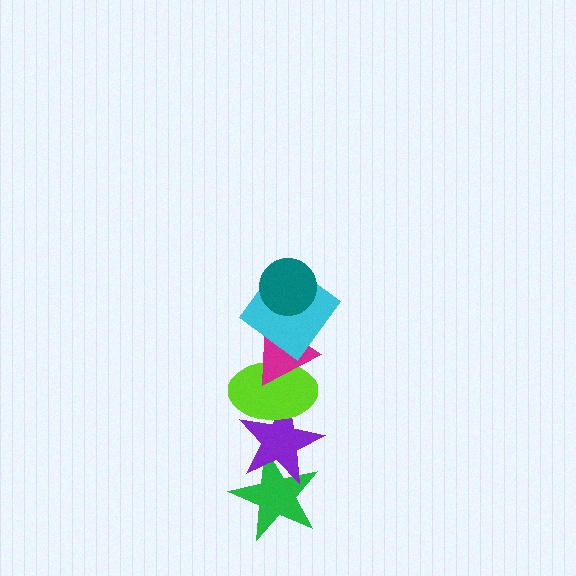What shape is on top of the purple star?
The lime ellipse is on top of the purple star.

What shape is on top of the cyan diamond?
The teal circle is on top of the cyan diamond.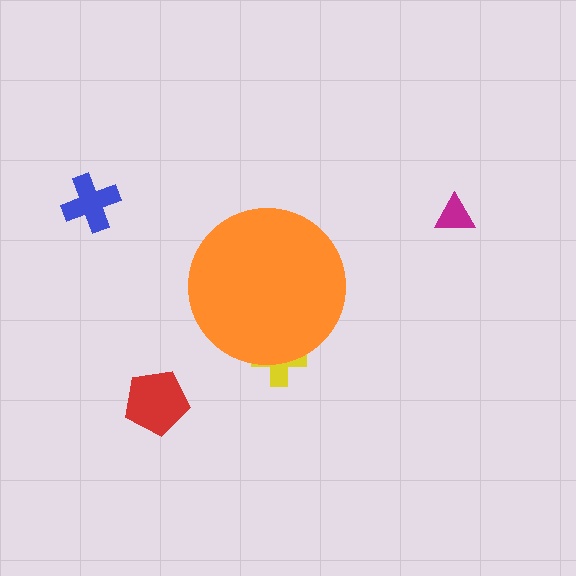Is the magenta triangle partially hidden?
No, the magenta triangle is fully visible.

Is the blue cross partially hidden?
No, the blue cross is fully visible.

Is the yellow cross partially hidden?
Yes, the yellow cross is partially hidden behind the orange circle.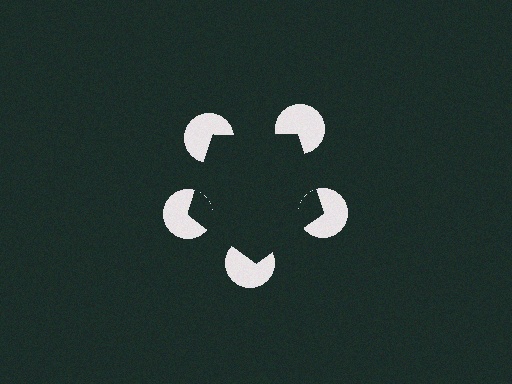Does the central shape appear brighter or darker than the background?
It typically appears slightly darker than the background, even though no actual brightness change is drawn.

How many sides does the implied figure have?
5 sides.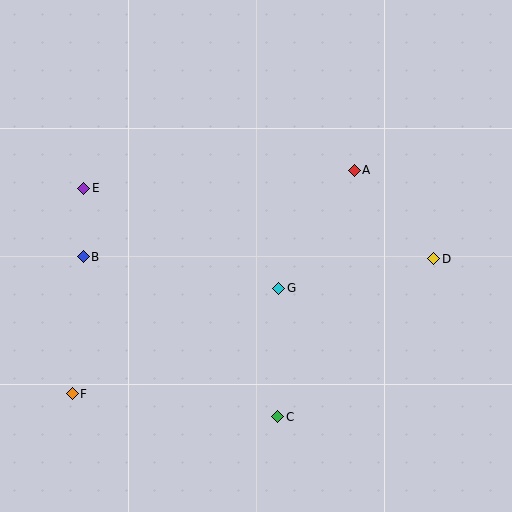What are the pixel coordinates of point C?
Point C is at (278, 417).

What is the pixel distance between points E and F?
The distance between E and F is 206 pixels.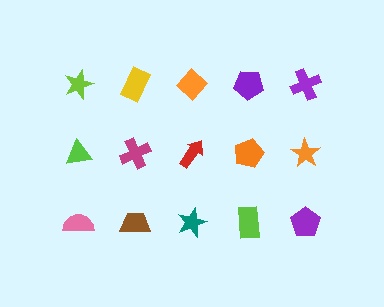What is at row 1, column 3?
An orange diamond.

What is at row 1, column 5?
A purple cross.